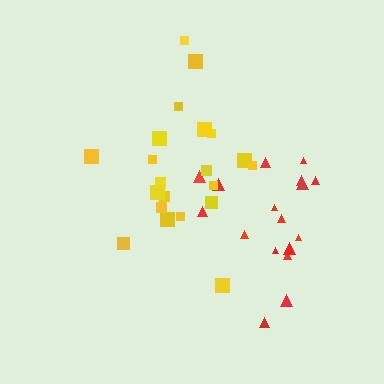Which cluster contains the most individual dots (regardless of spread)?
Yellow (21).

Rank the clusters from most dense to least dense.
red, yellow.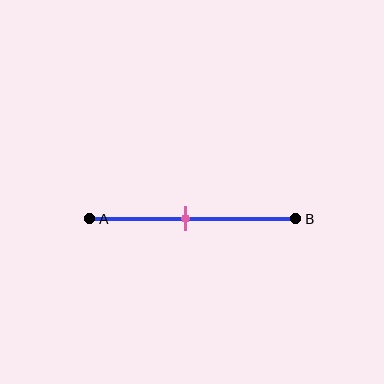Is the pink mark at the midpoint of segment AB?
No, the mark is at about 45% from A, not at the 50% midpoint.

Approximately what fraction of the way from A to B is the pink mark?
The pink mark is approximately 45% of the way from A to B.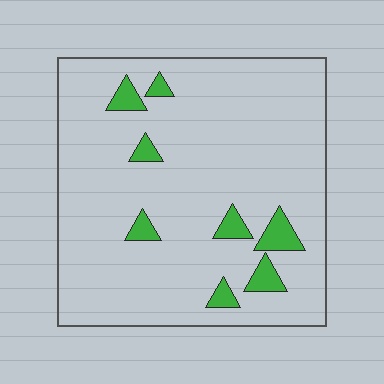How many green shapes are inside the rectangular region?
8.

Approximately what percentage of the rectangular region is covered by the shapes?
Approximately 10%.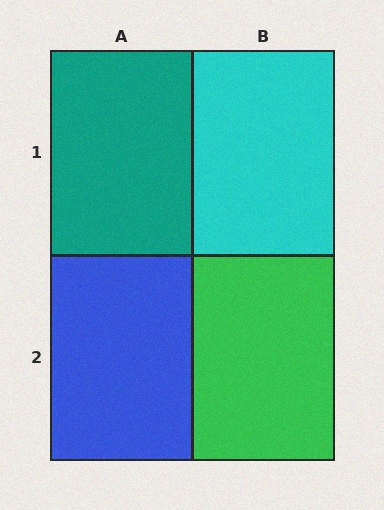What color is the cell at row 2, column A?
Blue.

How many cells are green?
1 cell is green.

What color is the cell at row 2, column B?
Green.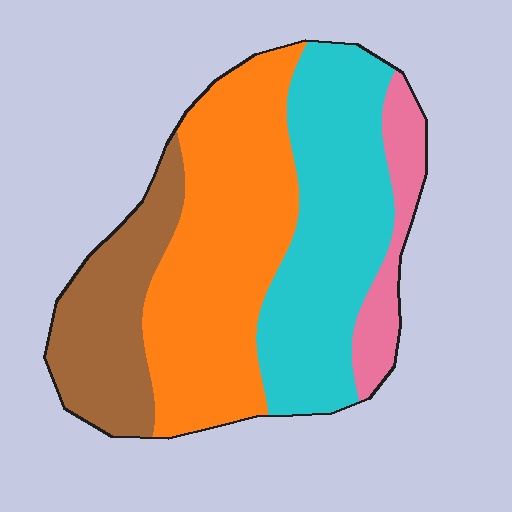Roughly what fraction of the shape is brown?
Brown covers around 20% of the shape.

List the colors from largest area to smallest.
From largest to smallest: orange, cyan, brown, pink.